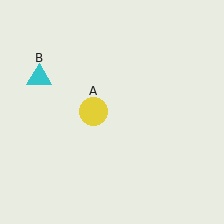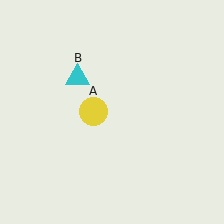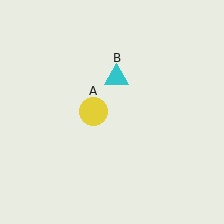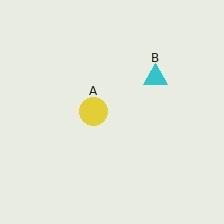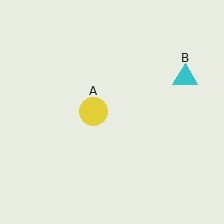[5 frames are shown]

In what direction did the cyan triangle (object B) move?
The cyan triangle (object B) moved right.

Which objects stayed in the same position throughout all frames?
Yellow circle (object A) remained stationary.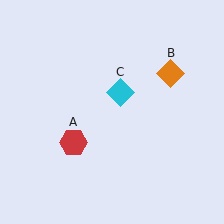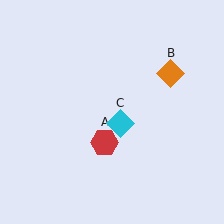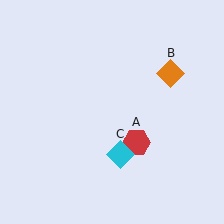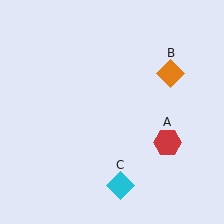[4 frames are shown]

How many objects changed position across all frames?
2 objects changed position: red hexagon (object A), cyan diamond (object C).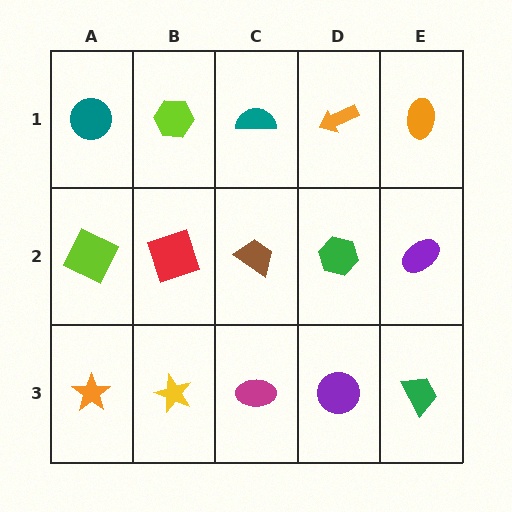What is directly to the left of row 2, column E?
A green hexagon.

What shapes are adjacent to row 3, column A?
A lime square (row 2, column A), a yellow star (row 3, column B).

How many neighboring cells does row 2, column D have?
4.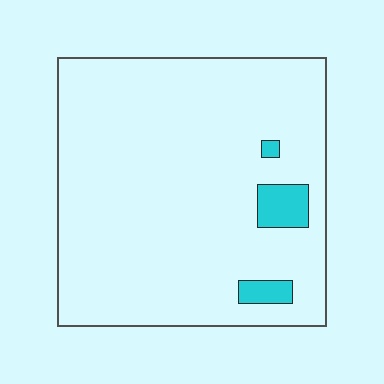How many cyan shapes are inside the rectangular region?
3.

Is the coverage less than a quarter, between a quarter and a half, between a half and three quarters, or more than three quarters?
Less than a quarter.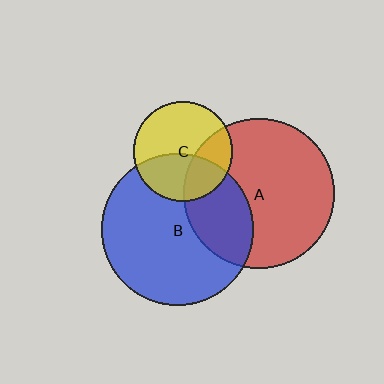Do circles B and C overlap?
Yes.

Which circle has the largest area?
Circle B (blue).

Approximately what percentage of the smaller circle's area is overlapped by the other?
Approximately 40%.